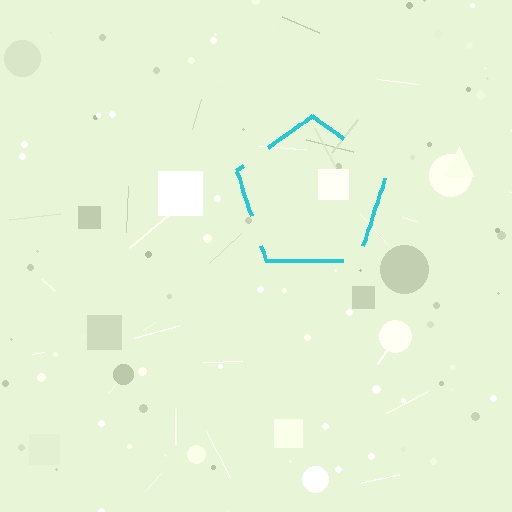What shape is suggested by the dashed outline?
The dashed outline suggests a pentagon.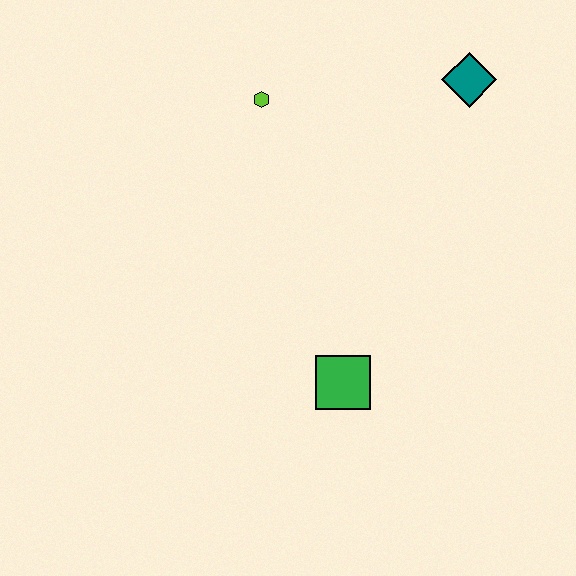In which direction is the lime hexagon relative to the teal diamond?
The lime hexagon is to the left of the teal diamond.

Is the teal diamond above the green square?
Yes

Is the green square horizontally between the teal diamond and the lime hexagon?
Yes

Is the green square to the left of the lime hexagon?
No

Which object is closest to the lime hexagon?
The teal diamond is closest to the lime hexagon.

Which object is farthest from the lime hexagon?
The green square is farthest from the lime hexagon.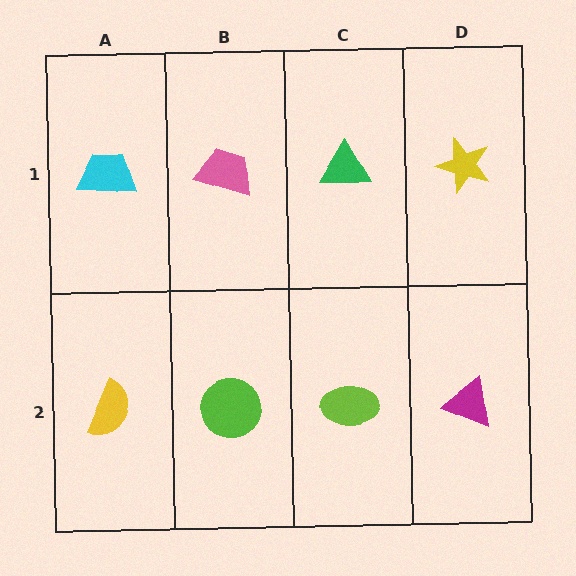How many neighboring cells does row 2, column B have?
3.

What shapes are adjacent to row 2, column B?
A pink trapezoid (row 1, column B), a yellow semicircle (row 2, column A), a lime ellipse (row 2, column C).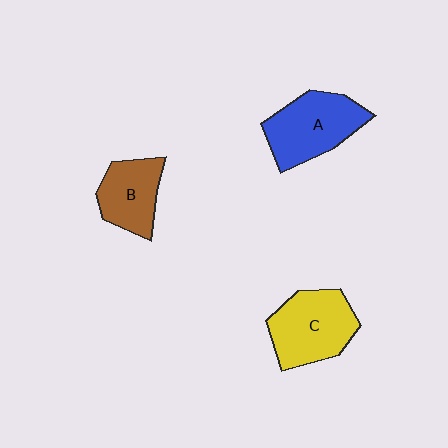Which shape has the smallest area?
Shape B (brown).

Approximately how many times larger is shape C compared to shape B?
Approximately 1.3 times.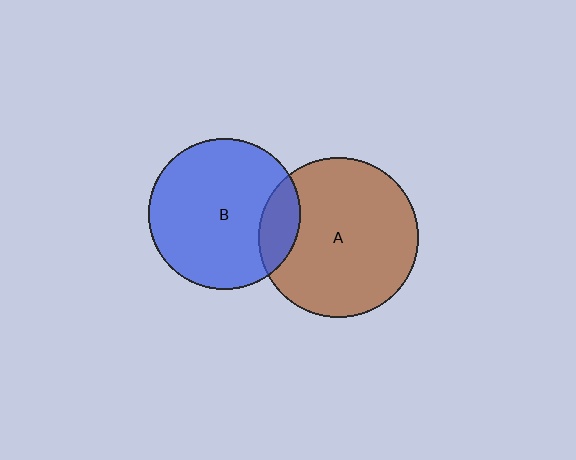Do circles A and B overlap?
Yes.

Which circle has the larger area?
Circle A (brown).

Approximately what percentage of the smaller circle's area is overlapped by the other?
Approximately 15%.